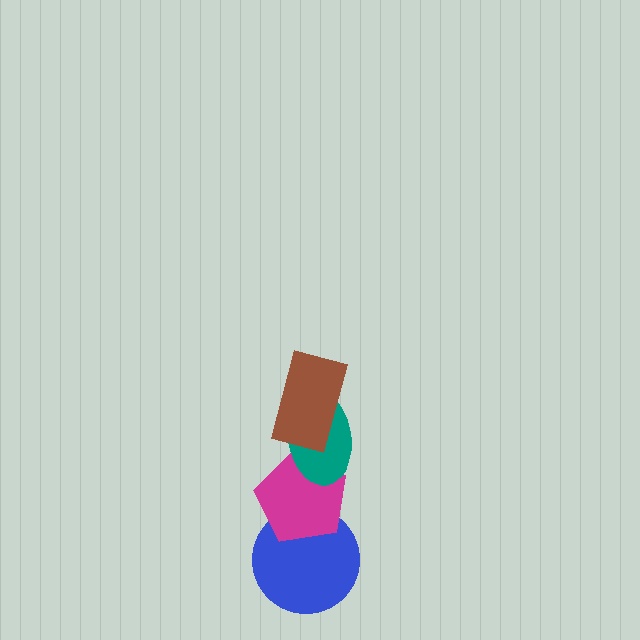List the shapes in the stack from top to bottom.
From top to bottom: the brown rectangle, the teal ellipse, the magenta pentagon, the blue circle.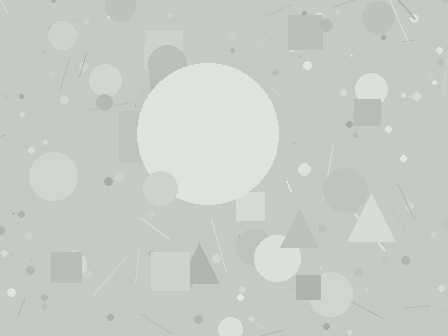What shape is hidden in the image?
A circle is hidden in the image.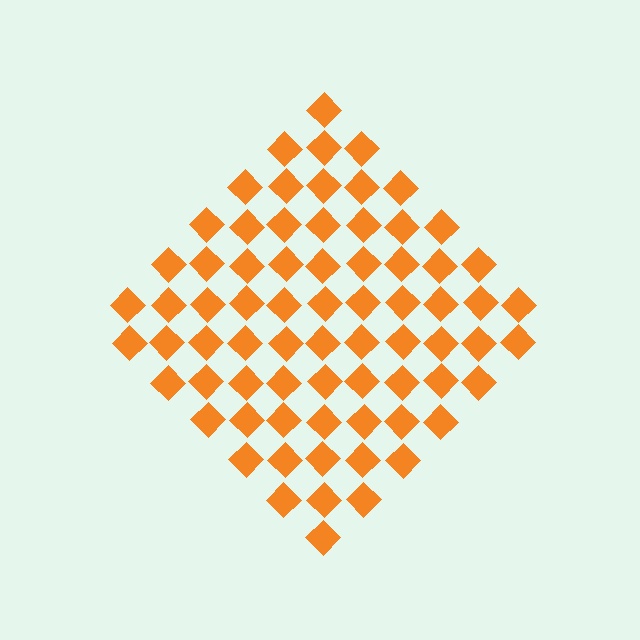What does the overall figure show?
The overall figure shows a diamond.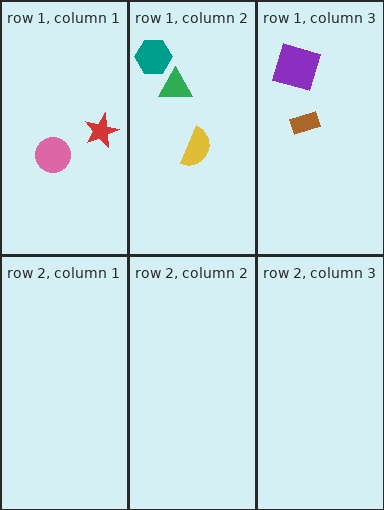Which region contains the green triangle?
The row 1, column 2 region.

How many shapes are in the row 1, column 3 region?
2.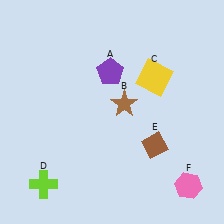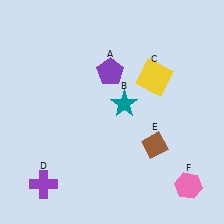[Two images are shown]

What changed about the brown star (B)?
In Image 1, B is brown. In Image 2, it changed to teal.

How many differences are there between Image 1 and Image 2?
There are 2 differences between the two images.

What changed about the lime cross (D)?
In Image 1, D is lime. In Image 2, it changed to purple.